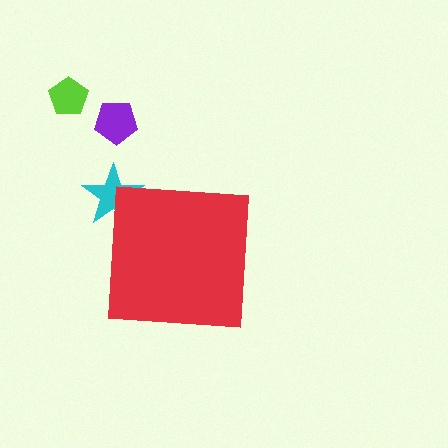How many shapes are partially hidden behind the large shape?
1 shape is partially hidden.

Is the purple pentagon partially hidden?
No, the purple pentagon is fully visible.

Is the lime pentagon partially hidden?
No, the lime pentagon is fully visible.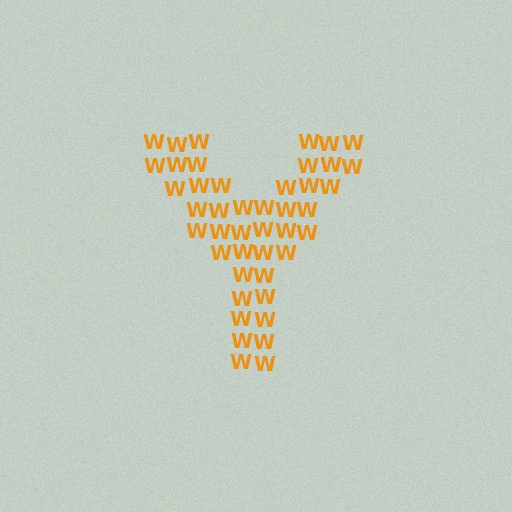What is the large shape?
The large shape is the letter Y.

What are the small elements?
The small elements are letter W's.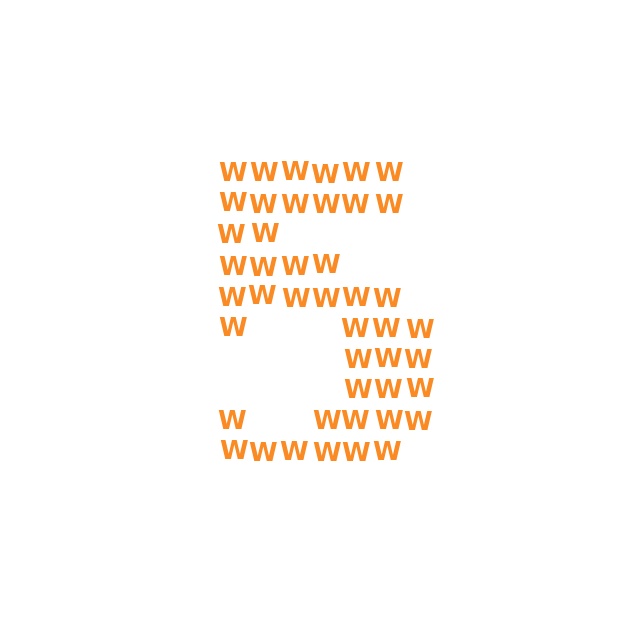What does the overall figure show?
The overall figure shows the digit 5.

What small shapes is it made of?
It is made of small letter W's.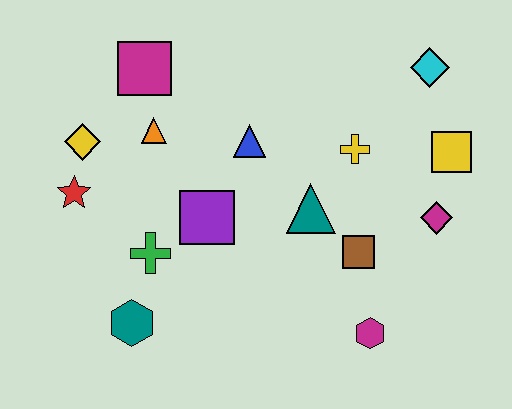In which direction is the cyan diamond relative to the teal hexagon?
The cyan diamond is to the right of the teal hexagon.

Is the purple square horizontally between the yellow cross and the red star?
Yes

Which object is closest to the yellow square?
The magenta diamond is closest to the yellow square.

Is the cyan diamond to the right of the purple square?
Yes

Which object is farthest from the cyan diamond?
The teal hexagon is farthest from the cyan diamond.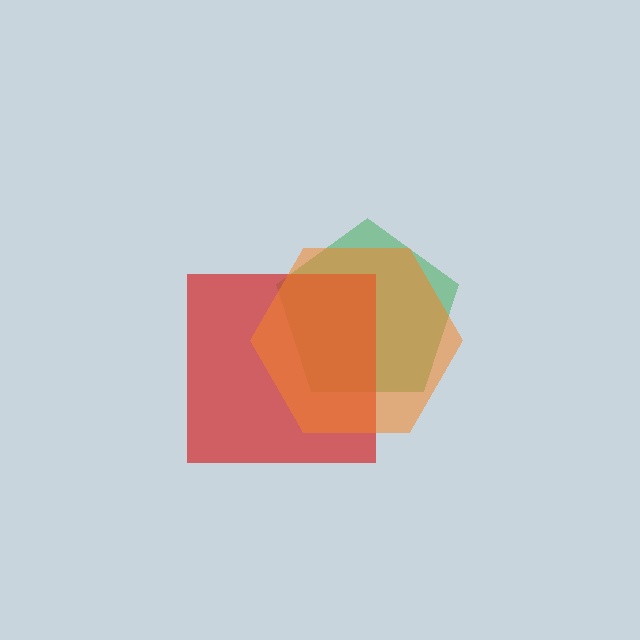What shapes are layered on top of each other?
The layered shapes are: a green pentagon, a red square, an orange hexagon.